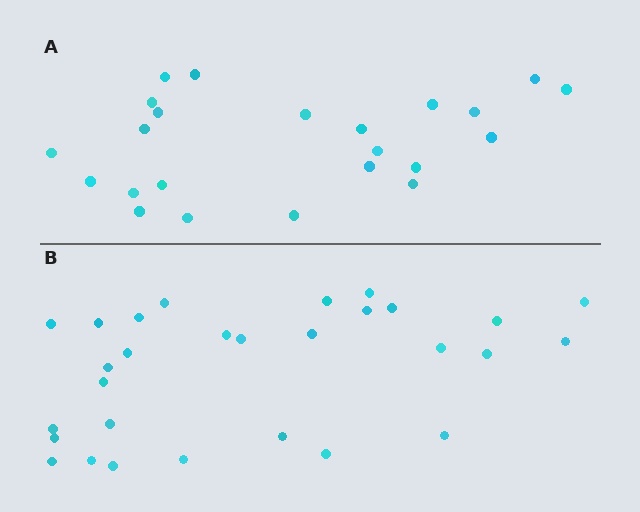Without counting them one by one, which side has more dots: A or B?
Region B (the bottom region) has more dots.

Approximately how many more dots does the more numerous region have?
Region B has about 6 more dots than region A.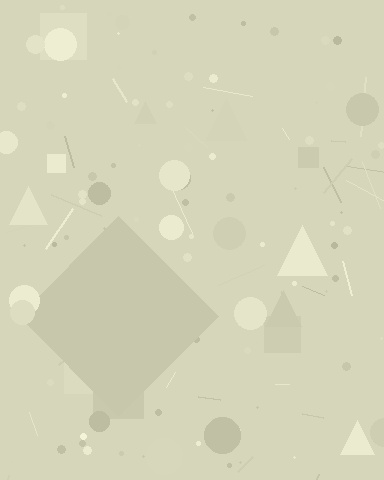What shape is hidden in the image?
A diamond is hidden in the image.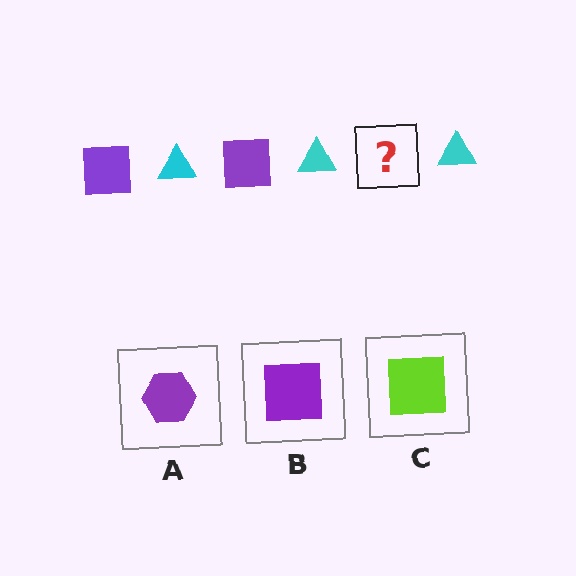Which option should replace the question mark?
Option B.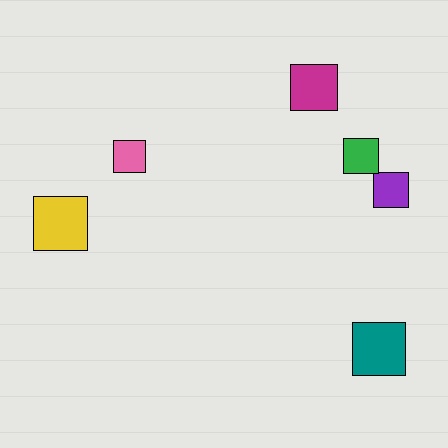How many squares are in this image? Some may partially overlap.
There are 6 squares.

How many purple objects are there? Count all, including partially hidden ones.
There is 1 purple object.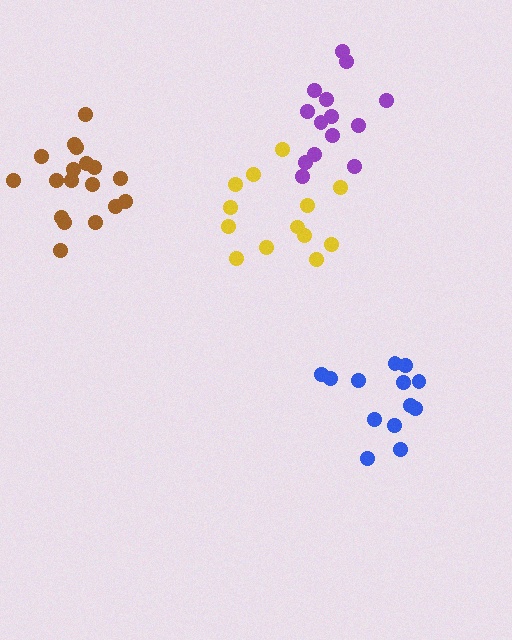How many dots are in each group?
Group 1: 18 dots, Group 2: 13 dots, Group 3: 13 dots, Group 4: 14 dots (58 total).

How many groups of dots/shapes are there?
There are 4 groups.